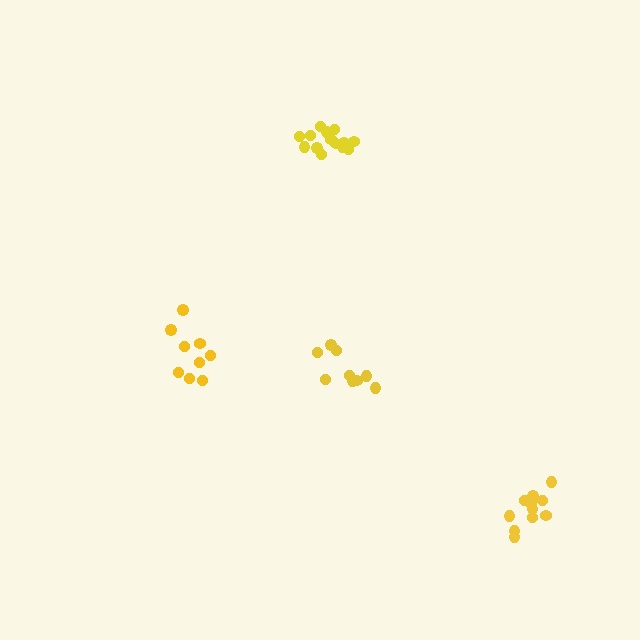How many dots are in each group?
Group 1: 9 dots, Group 2: 14 dots, Group 3: 9 dots, Group 4: 11 dots (43 total).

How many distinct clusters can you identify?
There are 4 distinct clusters.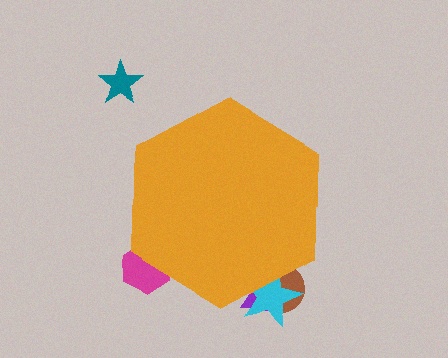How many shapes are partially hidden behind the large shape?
4 shapes are partially hidden.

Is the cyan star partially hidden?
Yes, the cyan star is partially hidden behind the orange hexagon.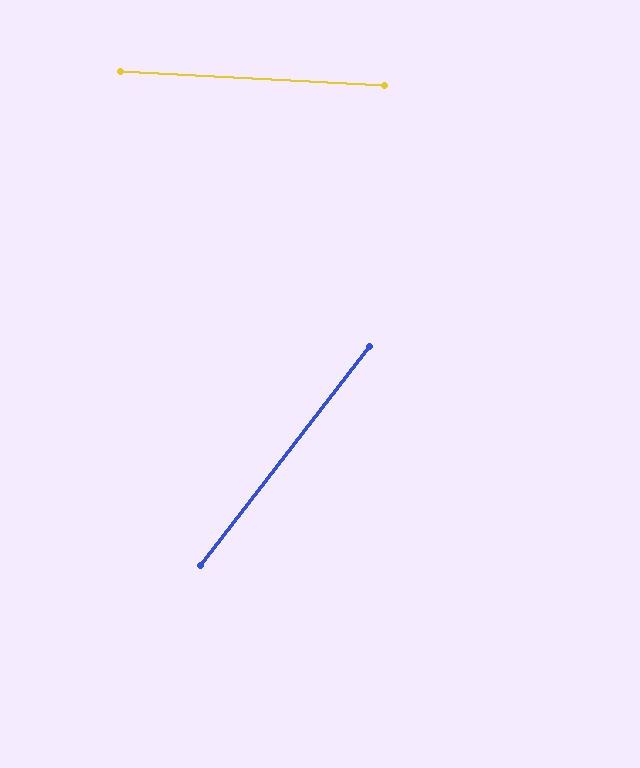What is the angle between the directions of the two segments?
Approximately 55 degrees.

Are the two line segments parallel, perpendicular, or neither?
Neither parallel nor perpendicular — they differ by about 55°.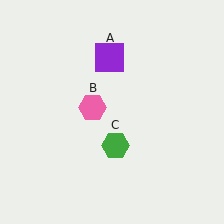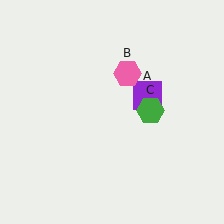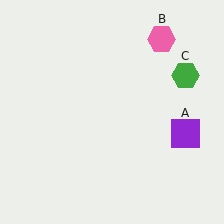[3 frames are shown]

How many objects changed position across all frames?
3 objects changed position: purple square (object A), pink hexagon (object B), green hexagon (object C).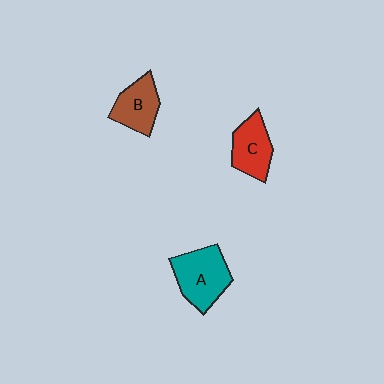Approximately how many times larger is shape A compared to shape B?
Approximately 1.3 times.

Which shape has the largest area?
Shape A (teal).